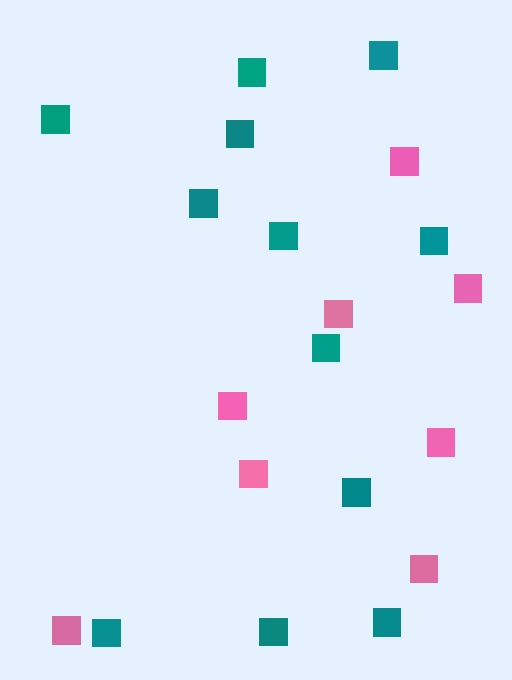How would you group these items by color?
There are 2 groups: one group of teal squares (12) and one group of pink squares (8).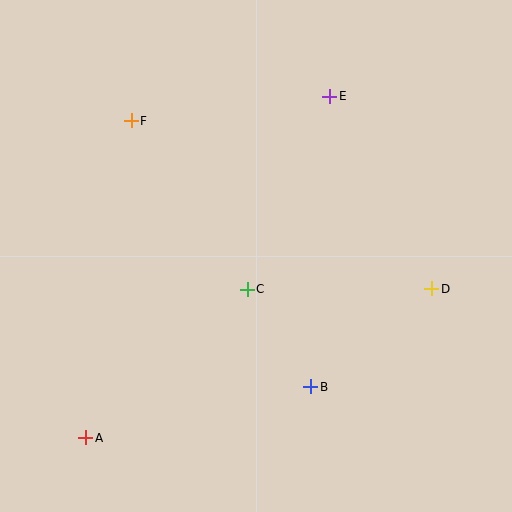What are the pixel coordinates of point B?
Point B is at (311, 387).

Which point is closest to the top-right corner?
Point E is closest to the top-right corner.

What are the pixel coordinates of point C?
Point C is at (247, 289).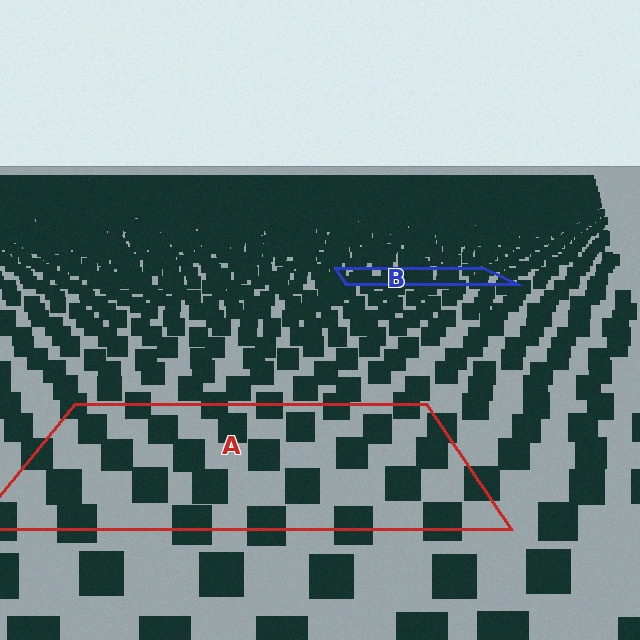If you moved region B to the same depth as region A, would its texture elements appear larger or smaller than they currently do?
They would appear larger. At a closer depth, the same texture elements are projected at a bigger on-screen size.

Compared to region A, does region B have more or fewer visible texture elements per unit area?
Region B has more texture elements per unit area — they are packed more densely because it is farther away.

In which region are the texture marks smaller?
The texture marks are smaller in region B, because it is farther away.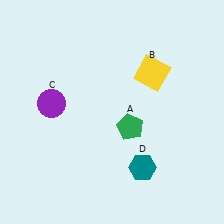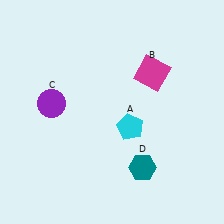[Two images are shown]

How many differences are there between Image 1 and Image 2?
There are 2 differences between the two images.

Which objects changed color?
A changed from green to cyan. B changed from yellow to magenta.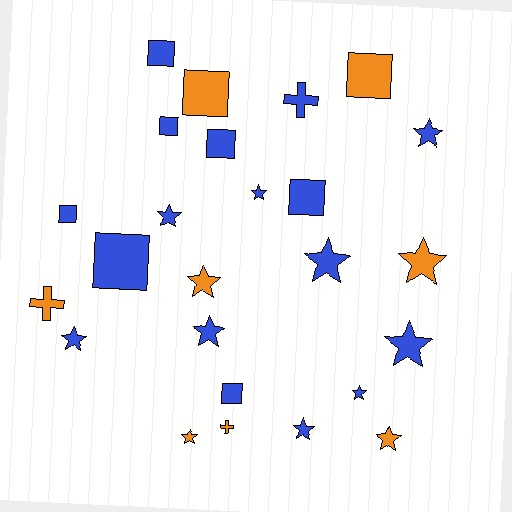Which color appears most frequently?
Blue, with 17 objects.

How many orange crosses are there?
There are 2 orange crosses.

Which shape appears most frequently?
Star, with 13 objects.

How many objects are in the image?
There are 25 objects.